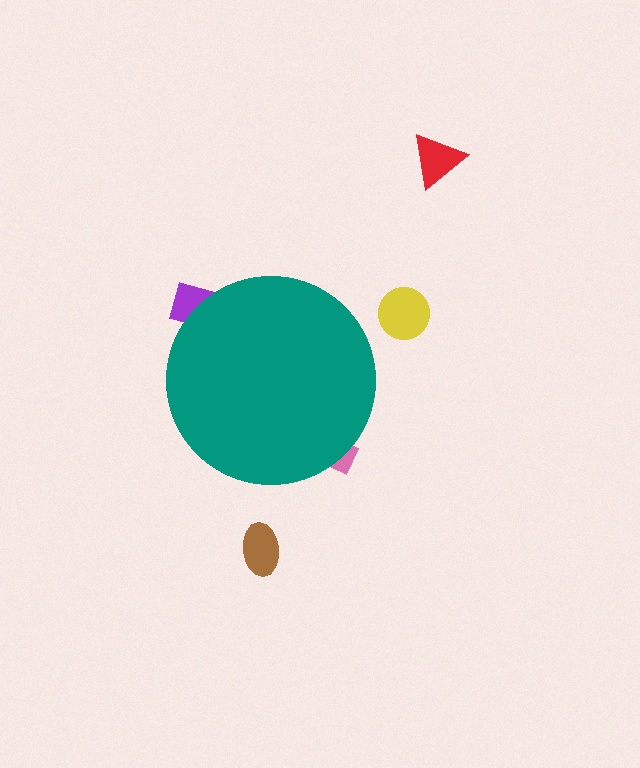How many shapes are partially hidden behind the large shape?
2 shapes are partially hidden.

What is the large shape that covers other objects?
A teal circle.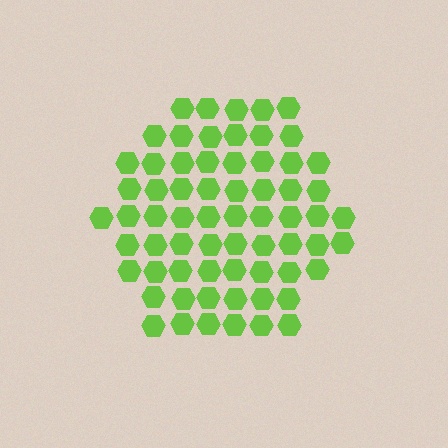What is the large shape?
The large shape is a hexagon.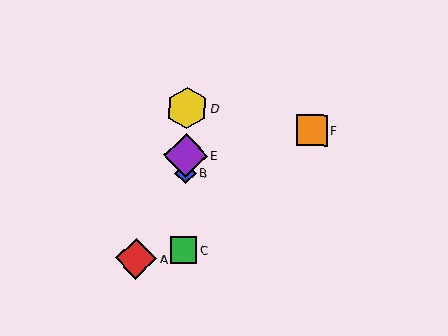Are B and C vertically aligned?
Yes, both are at x≈185.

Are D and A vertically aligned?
No, D is at x≈187 and A is at x≈136.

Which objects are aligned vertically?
Objects B, C, D, E are aligned vertically.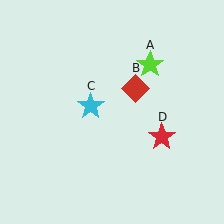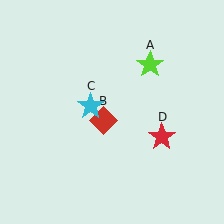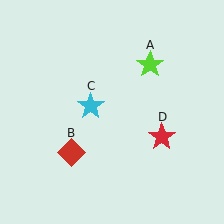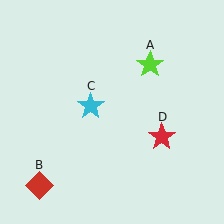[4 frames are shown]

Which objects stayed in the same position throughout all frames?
Lime star (object A) and cyan star (object C) and red star (object D) remained stationary.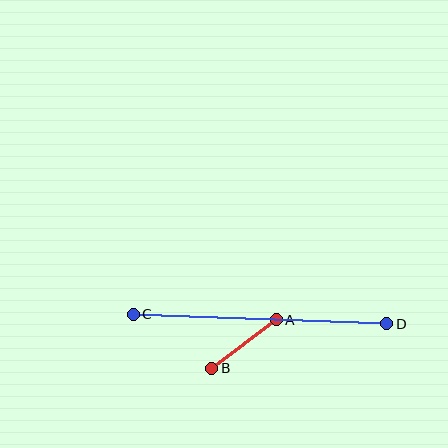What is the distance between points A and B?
The distance is approximately 81 pixels.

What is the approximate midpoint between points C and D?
The midpoint is at approximately (260, 319) pixels.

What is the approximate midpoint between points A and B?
The midpoint is at approximately (244, 344) pixels.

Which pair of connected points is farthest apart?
Points C and D are farthest apart.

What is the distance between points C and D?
The distance is approximately 254 pixels.